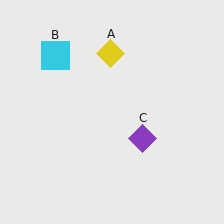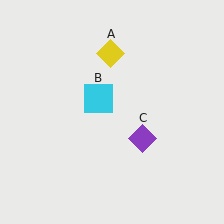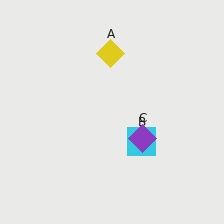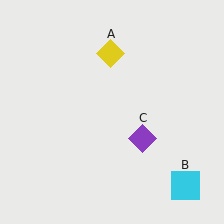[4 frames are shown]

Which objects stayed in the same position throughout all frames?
Yellow diamond (object A) and purple diamond (object C) remained stationary.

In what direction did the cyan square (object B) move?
The cyan square (object B) moved down and to the right.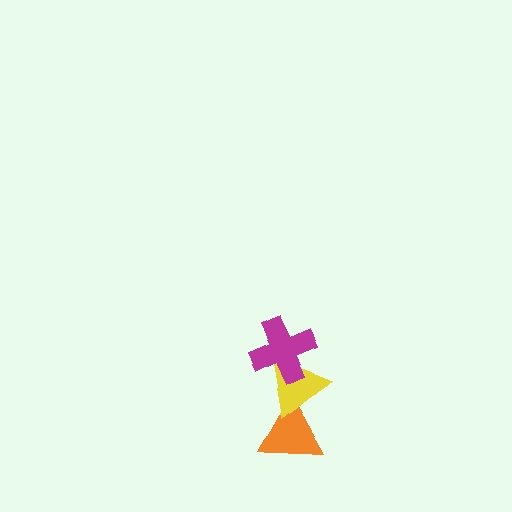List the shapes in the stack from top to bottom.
From top to bottom: the magenta cross, the yellow triangle, the orange triangle.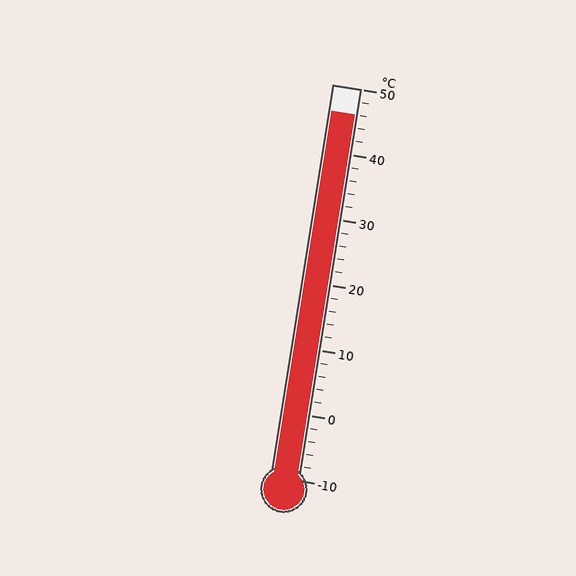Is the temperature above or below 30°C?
The temperature is above 30°C.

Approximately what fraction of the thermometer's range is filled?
The thermometer is filled to approximately 95% of its range.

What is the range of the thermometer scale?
The thermometer scale ranges from -10°C to 50°C.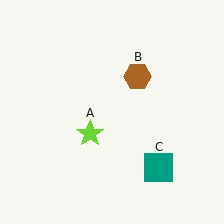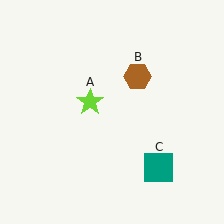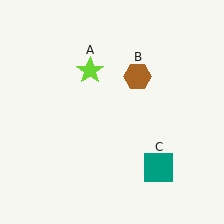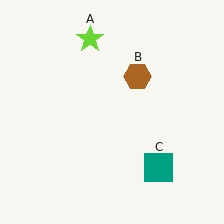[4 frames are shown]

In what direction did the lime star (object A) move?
The lime star (object A) moved up.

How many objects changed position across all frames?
1 object changed position: lime star (object A).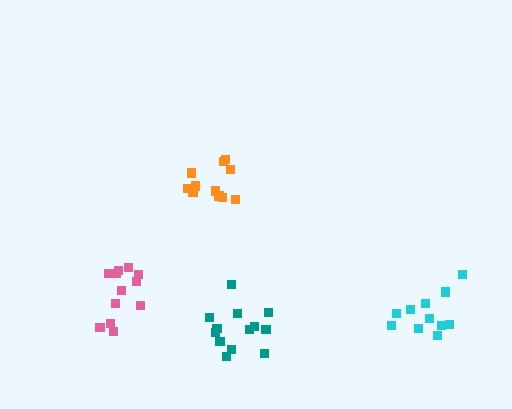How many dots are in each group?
Group 1: 13 dots, Group 2: 11 dots, Group 3: 12 dots, Group 4: 11 dots (47 total).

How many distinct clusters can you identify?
There are 4 distinct clusters.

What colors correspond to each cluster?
The clusters are colored: teal, orange, pink, cyan.